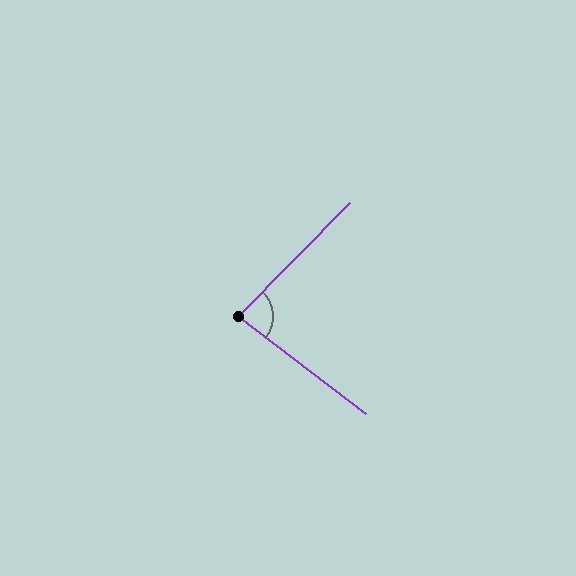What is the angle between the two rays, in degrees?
Approximately 83 degrees.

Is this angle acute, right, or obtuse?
It is acute.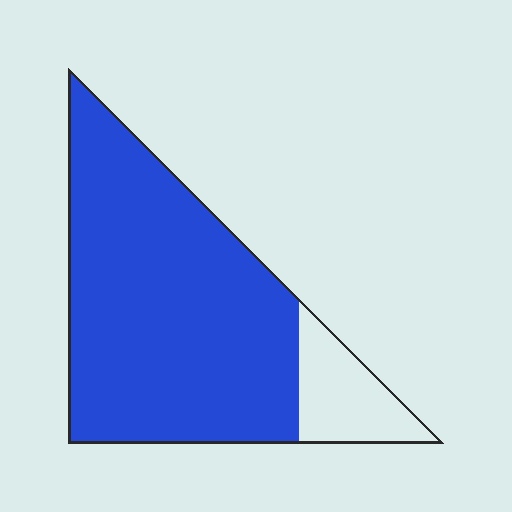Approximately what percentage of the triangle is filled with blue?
Approximately 85%.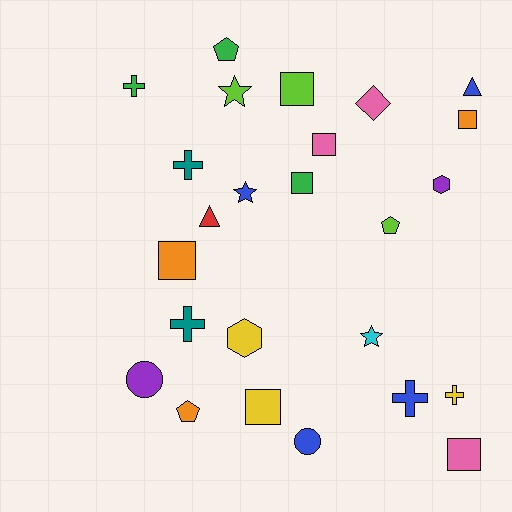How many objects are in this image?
There are 25 objects.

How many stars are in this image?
There are 3 stars.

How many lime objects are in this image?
There are 3 lime objects.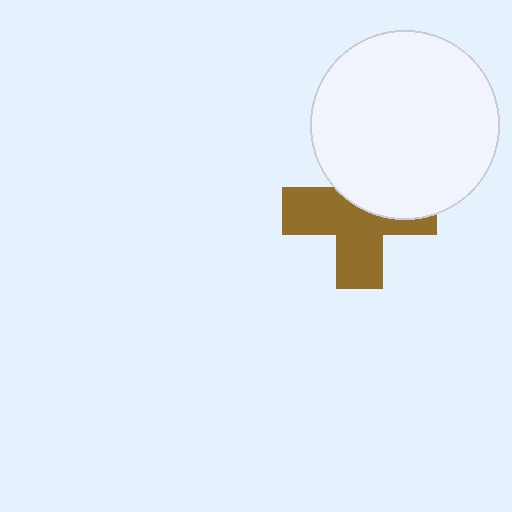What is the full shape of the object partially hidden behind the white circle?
The partially hidden object is a brown cross.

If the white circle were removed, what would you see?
You would see the complete brown cross.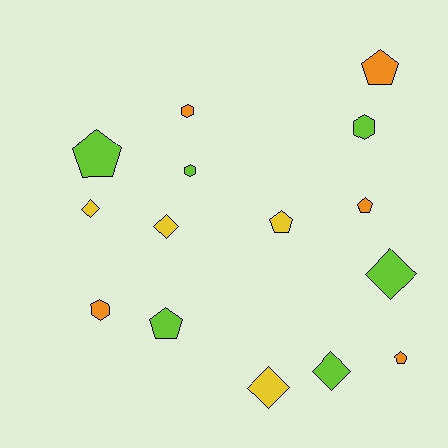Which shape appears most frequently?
Pentagon, with 6 objects.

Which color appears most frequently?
Lime, with 6 objects.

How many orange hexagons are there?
There are 2 orange hexagons.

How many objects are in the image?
There are 15 objects.